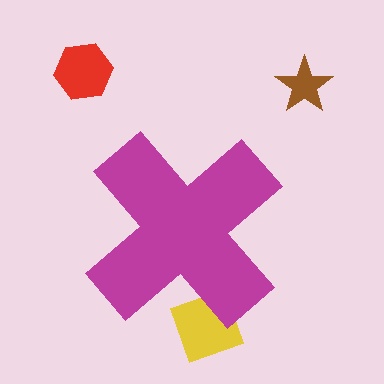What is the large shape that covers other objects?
A magenta cross.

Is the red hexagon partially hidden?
No, the red hexagon is fully visible.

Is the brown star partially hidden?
No, the brown star is fully visible.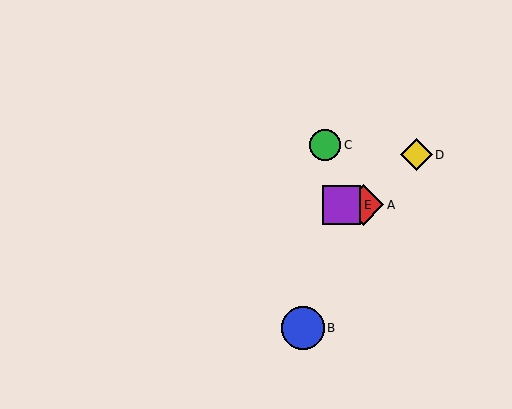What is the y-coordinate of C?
Object C is at y≈145.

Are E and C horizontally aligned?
No, E is at y≈205 and C is at y≈145.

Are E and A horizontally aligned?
Yes, both are at y≈205.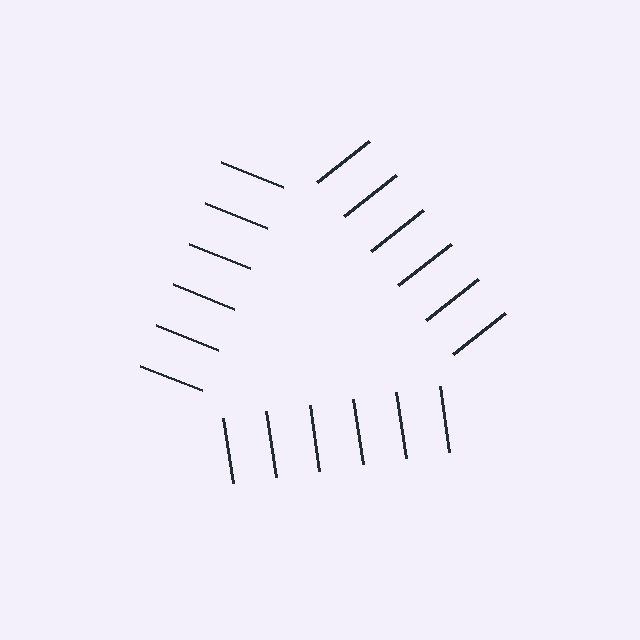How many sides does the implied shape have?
3 sides — the line-ends trace a triangle.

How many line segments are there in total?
18 — 6 along each of the 3 edges.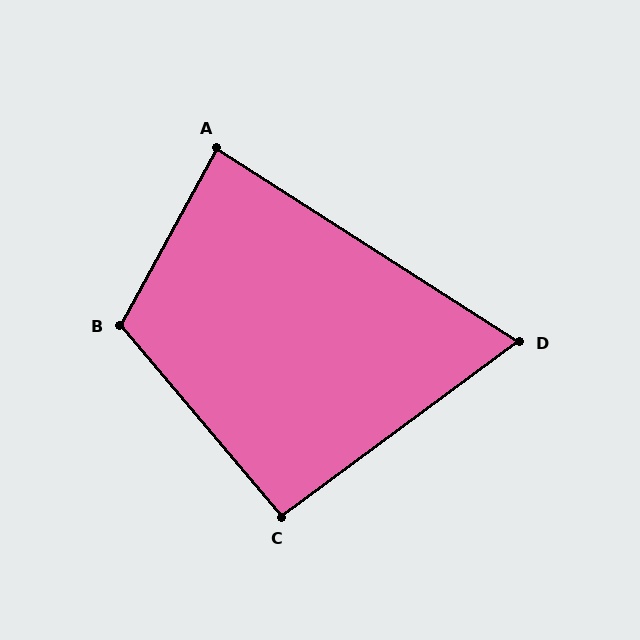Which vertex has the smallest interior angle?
D, at approximately 69 degrees.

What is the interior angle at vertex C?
Approximately 94 degrees (approximately right).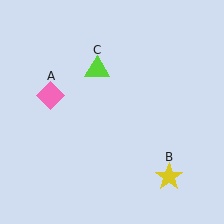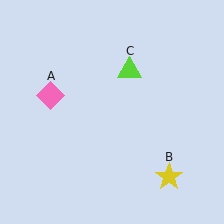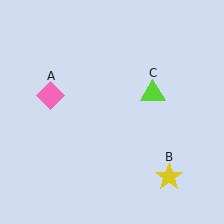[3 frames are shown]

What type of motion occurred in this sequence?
The lime triangle (object C) rotated clockwise around the center of the scene.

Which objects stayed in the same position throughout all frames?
Pink diamond (object A) and yellow star (object B) remained stationary.